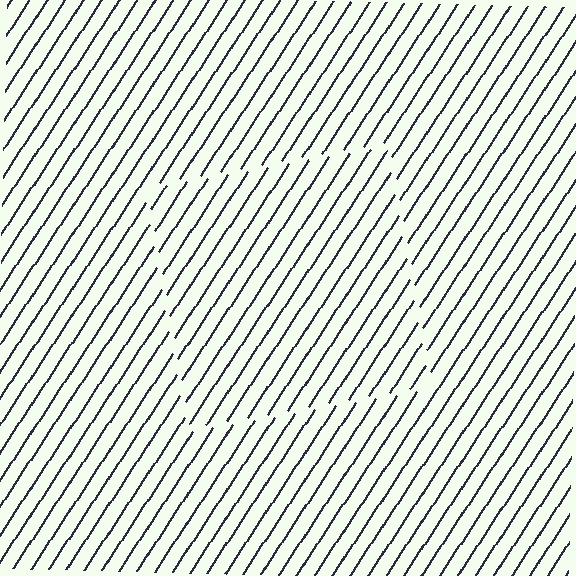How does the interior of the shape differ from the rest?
The interior of the shape contains the same grating, shifted by half a period — the contour is defined by the phase discontinuity where line-ends from the inner and outer gratings abut.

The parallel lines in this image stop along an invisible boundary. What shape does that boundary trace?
An illusory square. The interior of the shape contains the same grating, shifted by half a period — the contour is defined by the phase discontinuity where line-ends from the inner and outer gratings abut.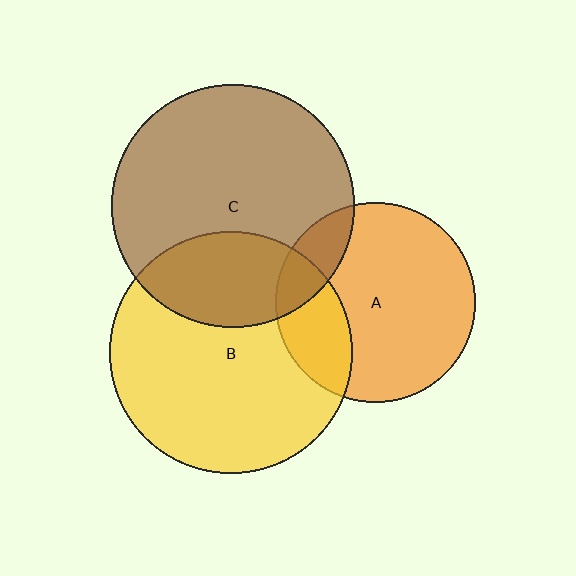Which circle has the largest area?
Circle B (yellow).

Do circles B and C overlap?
Yes.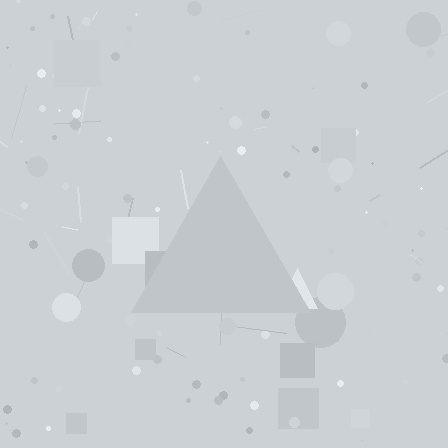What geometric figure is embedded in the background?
A triangle is embedded in the background.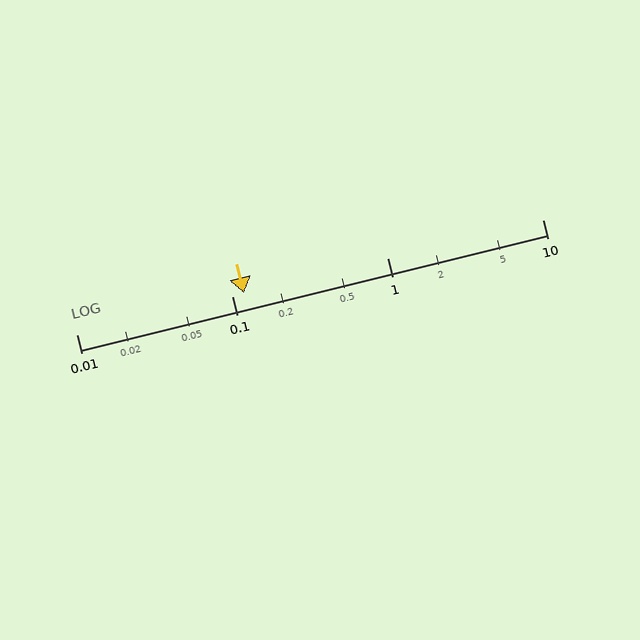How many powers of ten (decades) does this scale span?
The scale spans 3 decades, from 0.01 to 10.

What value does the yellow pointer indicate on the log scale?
The pointer indicates approximately 0.12.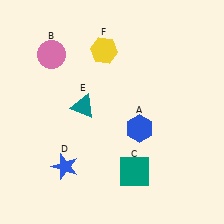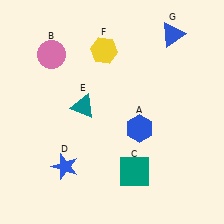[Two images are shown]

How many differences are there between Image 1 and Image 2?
There is 1 difference between the two images.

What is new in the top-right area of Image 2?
A blue triangle (G) was added in the top-right area of Image 2.